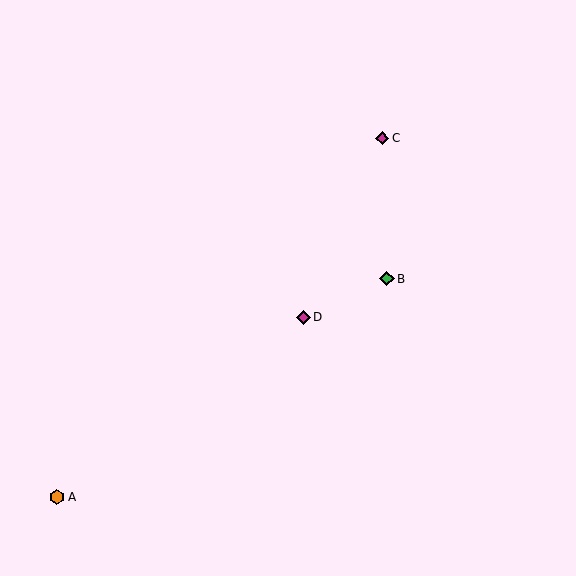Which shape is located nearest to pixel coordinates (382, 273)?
The green diamond (labeled B) at (387, 279) is nearest to that location.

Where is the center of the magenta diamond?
The center of the magenta diamond is at (303, 317).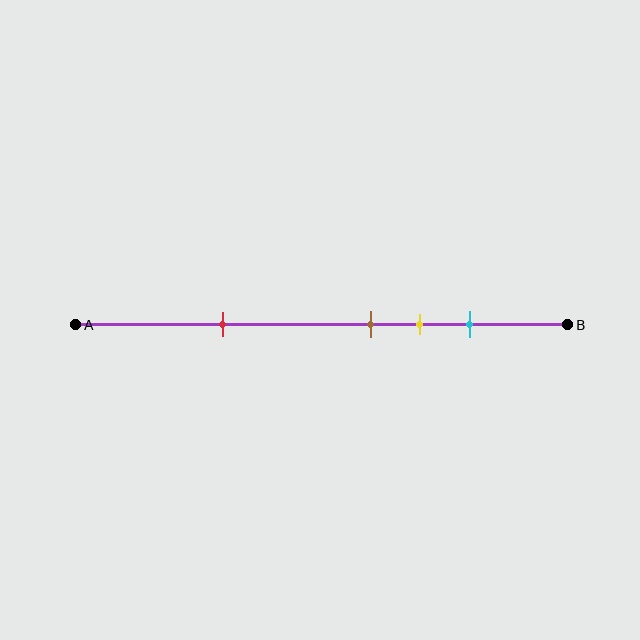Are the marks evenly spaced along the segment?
No, the marks are not evenly spaced.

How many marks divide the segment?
There are 4 marks dividing the segment.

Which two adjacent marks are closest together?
The brown and yellow marks are the closest adjacent pair.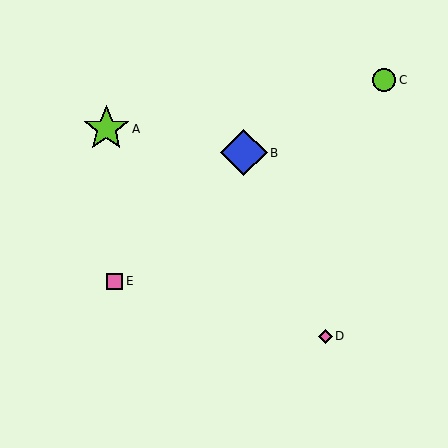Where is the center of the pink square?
The center of the pink square is at (114, 281).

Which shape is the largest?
The blue diamond (labeled B) is the largest.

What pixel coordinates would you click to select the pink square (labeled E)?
Click at (114, 281) to select the pink square E.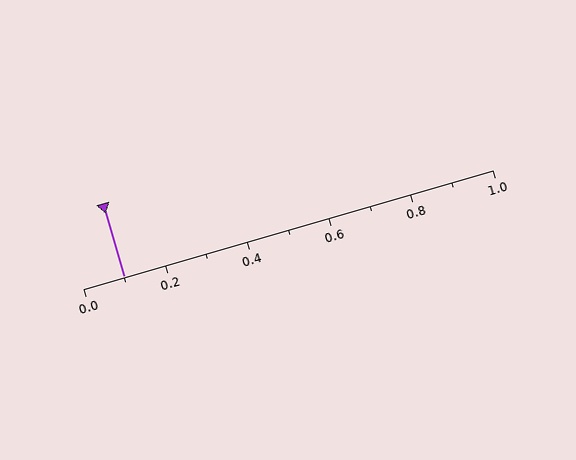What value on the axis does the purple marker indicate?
The marker indicates approximately 0.1.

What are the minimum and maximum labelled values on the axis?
The axis runs from 0.0 to 1.0.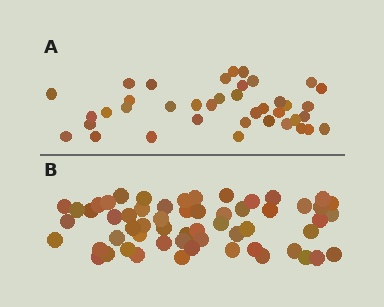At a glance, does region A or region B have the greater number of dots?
Region B (the bottom region) has more dots.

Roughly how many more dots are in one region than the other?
Region B has approximately 20 more dots than region A.